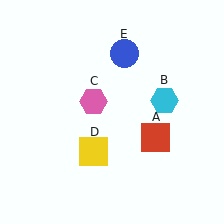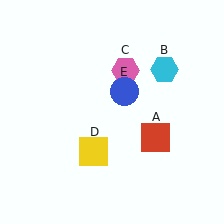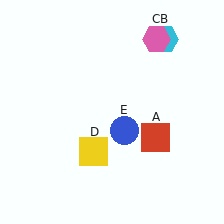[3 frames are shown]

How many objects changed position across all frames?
3 objects changed position: cyan hexagon (object B), pink hexagon (object C), blue circle (object E).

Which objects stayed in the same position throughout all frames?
Red square (object A) and yellow square (object D) remained stationary.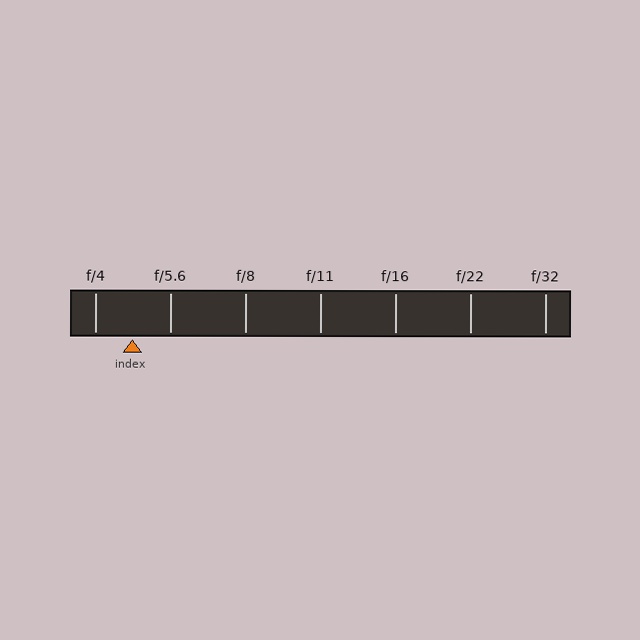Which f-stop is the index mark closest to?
The index mark is closest to f/5.6.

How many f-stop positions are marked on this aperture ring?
There are 7 f-stop positions marked.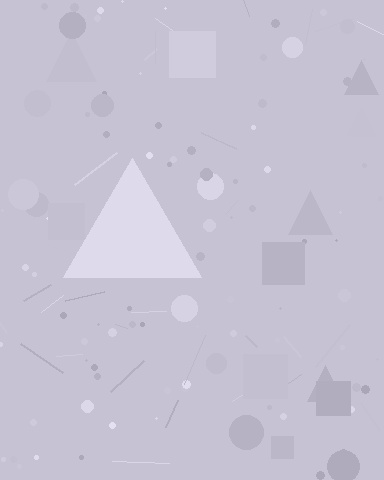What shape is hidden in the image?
A triangle is hidden in the image.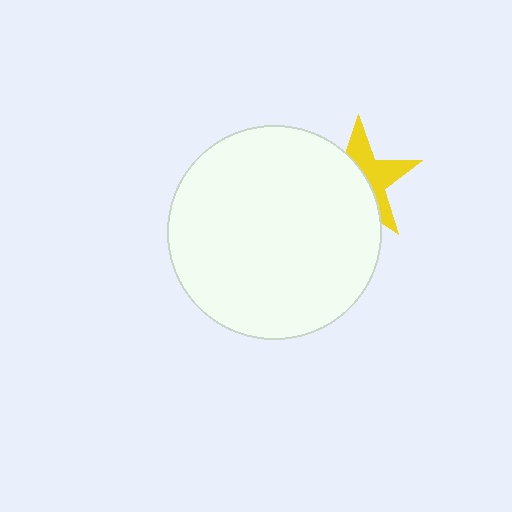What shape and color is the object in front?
The object in front is a white circle.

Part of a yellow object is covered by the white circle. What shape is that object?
It is a star.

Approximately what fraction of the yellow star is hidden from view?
Roughly 55% of the yellow star is hidden behind the white circle.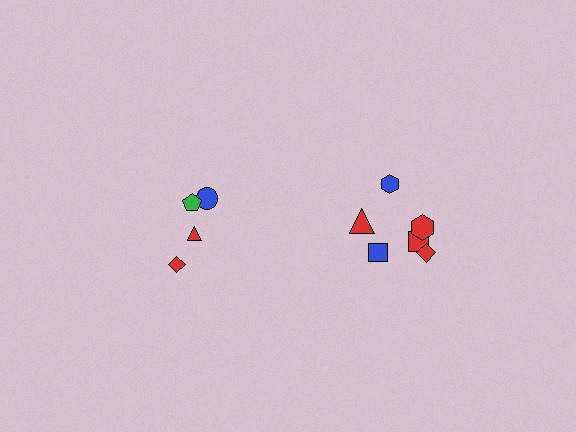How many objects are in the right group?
There are 6 objects.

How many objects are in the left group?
There are 4 objects.